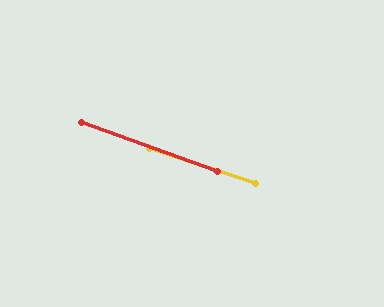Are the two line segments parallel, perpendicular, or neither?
Parallel — their directions differ by only 1.4°.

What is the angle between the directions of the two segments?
Approximately 1 degree.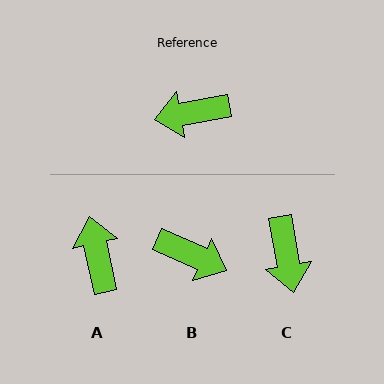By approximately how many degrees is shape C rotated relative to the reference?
Approximately 89 degrees counter-clockwise.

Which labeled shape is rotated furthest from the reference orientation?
B, about 145 degrees away.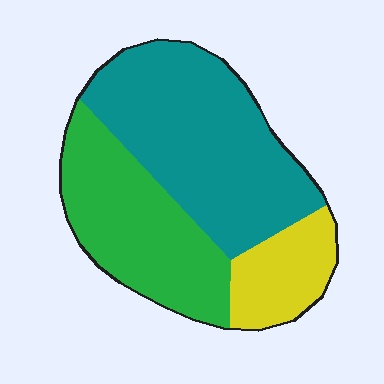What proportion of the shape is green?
Green covers 35% of the shape.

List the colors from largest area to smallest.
From largest to smallest: teal, green, yellow.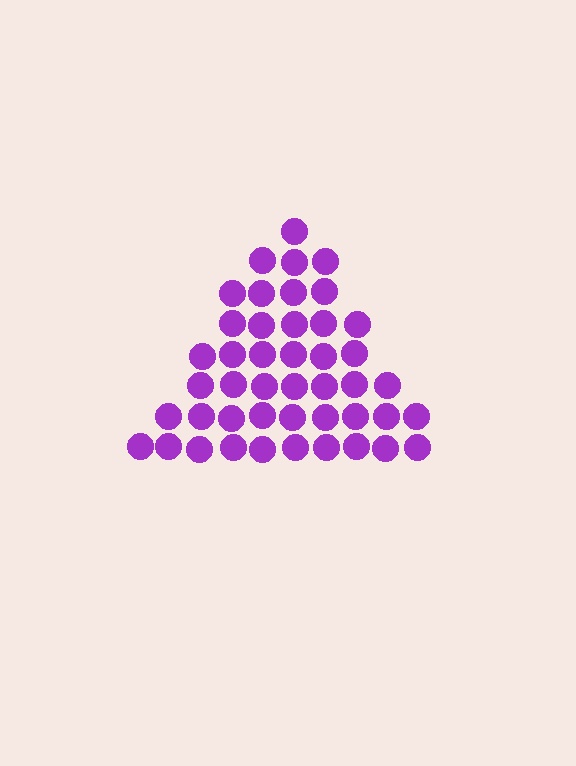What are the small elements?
The small elements are circles.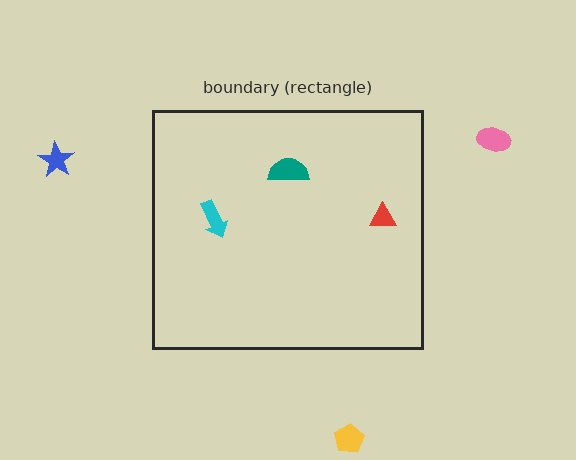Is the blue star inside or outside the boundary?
Outside.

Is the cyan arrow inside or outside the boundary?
Inside.